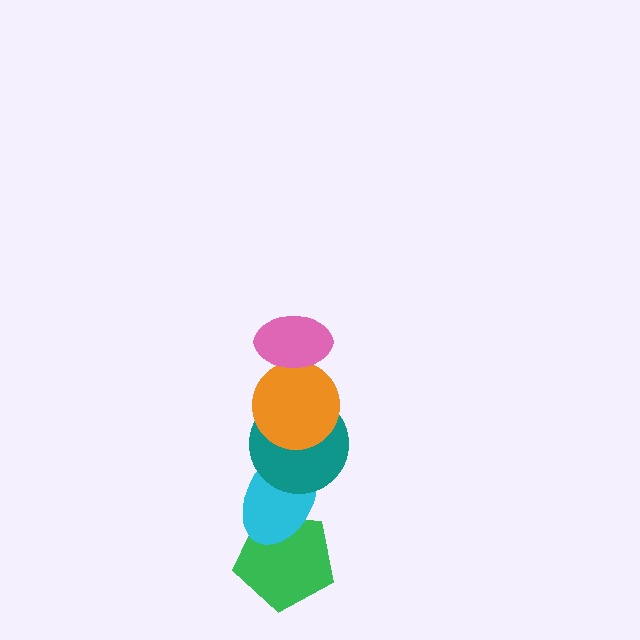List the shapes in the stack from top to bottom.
From top to bottom: the pink ellipse, the orange circle, the teal circle, the cyan ellipse, the green pentagon.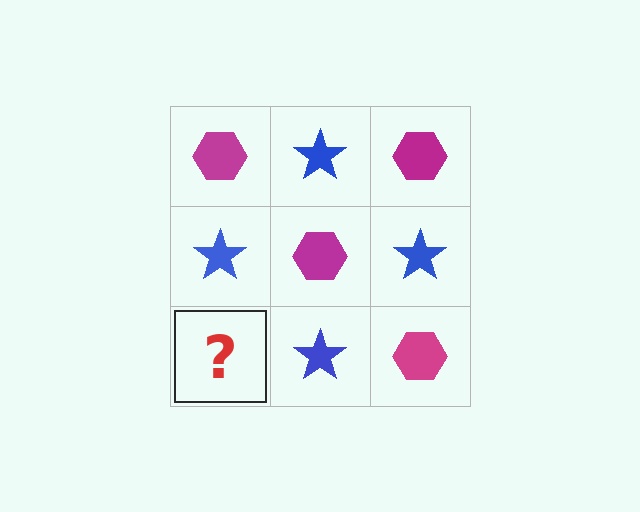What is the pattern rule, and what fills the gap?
The rule is that it alternates magenta hexagon and blue star in a checkerboard pattern. The gap should be filled with a magenta hexagon.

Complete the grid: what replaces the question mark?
The question mark should be replaced with a magenta hexagon.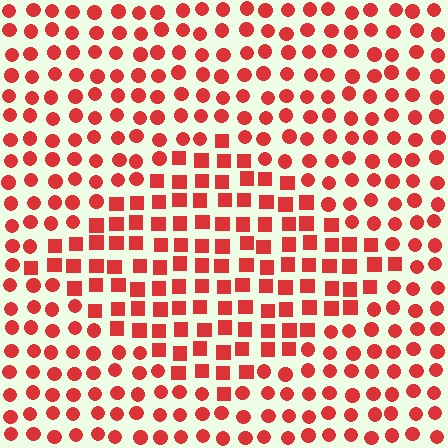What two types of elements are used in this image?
The image uses squares inside the diamond region and circles outside it.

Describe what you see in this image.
The image is filled with small red elements arranged in a uniform grid. A diamond-shaped region contains squares, while the surrounding area contains circles. The boundary is defined purely by the change in element shape.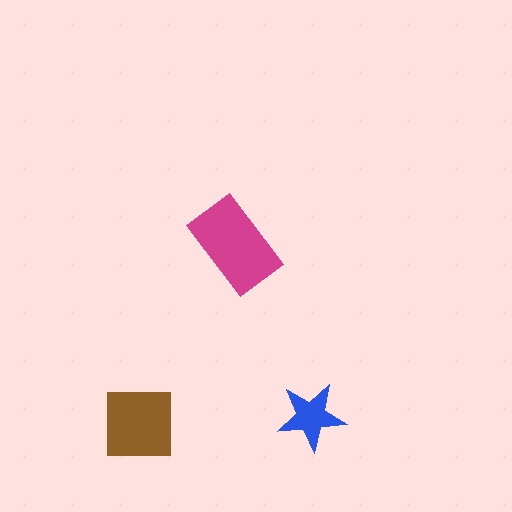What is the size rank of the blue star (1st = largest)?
3rd.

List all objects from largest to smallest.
The magenta rectangle, the brown square, the blue star.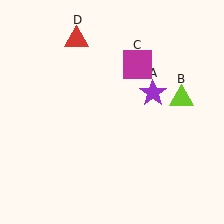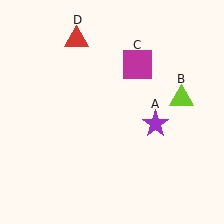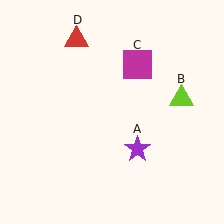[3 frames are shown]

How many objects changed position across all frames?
1 object changed position: purple star (object A).